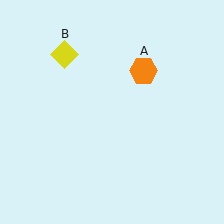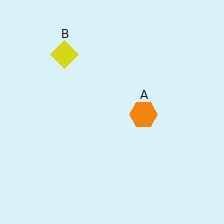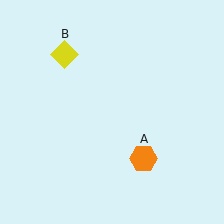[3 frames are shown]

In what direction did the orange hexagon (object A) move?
The orange hexagon (object A) moved down.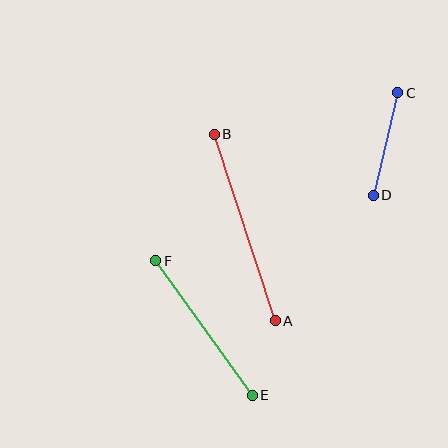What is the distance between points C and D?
The distance is approximately 105 pixels.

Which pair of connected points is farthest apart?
Points A and B are farthest apart.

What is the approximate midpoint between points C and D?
The midpoint is at approximately (386, 144) pixels.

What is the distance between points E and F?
The distance is approximately 165 pixels.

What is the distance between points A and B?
The distance is approximately 196 pixels.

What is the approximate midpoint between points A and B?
The midpoint is at approximately (245, 227) pixels.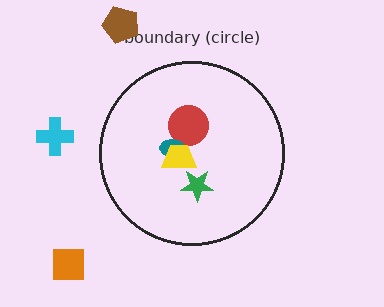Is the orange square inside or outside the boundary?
Outside.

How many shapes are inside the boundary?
4 inside, 3 outside.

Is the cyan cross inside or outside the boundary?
Outside.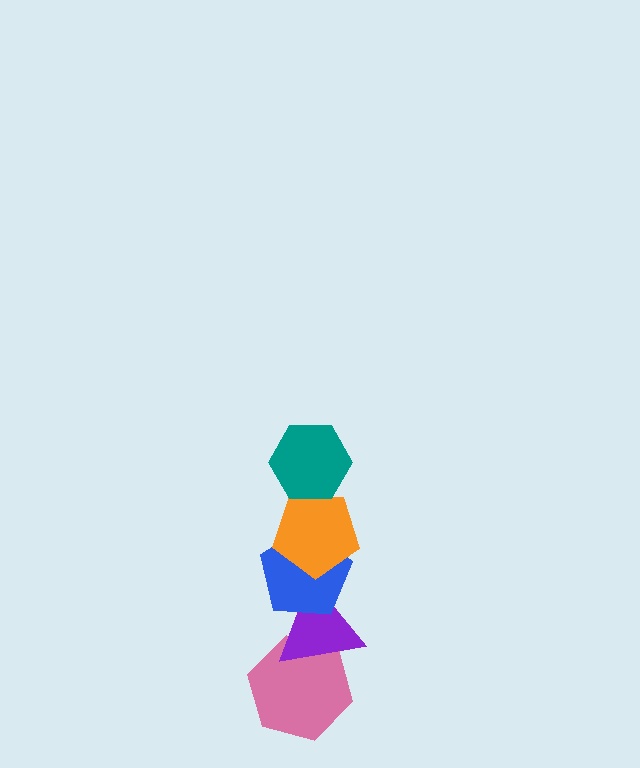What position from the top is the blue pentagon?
The blue pentagon is 3rd from the top.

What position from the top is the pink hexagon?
The pink hexagon is 5th from the top.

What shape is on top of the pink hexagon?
The purple triangle is on top of the pink hexagon.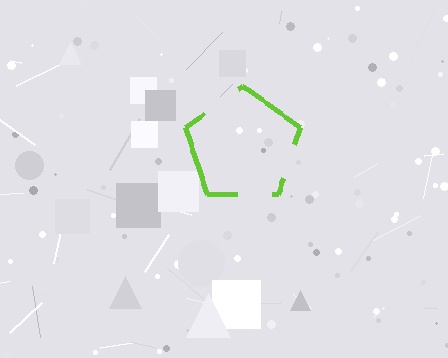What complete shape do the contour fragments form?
The contour fragments form a pentagon.